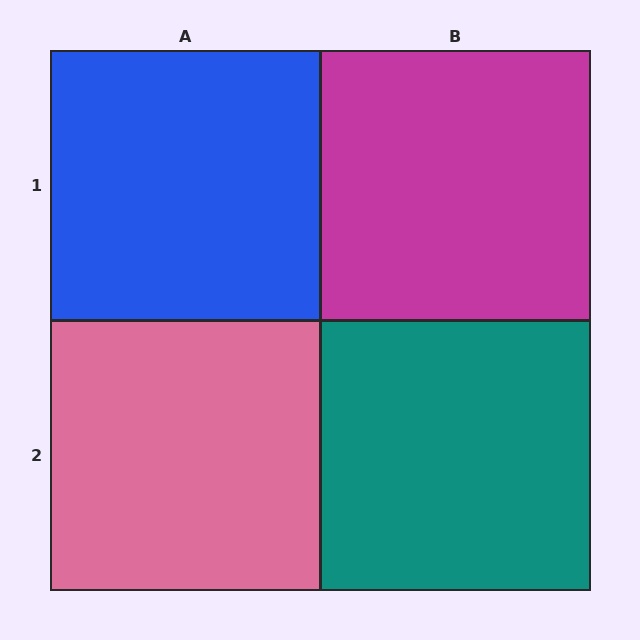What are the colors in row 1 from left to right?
Blue, magenta.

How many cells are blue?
1 cell is blue.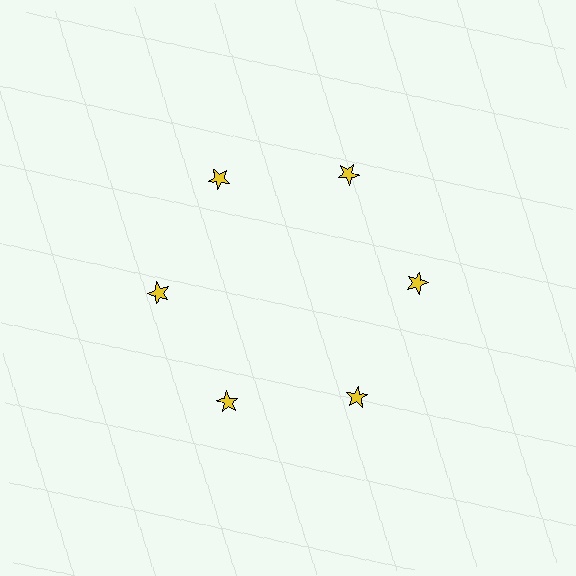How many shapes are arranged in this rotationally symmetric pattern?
There are 6 shapes, arranged in 6 groups of 1.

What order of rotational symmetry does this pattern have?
This pattern has 6-fold rotational symmetry.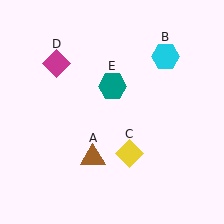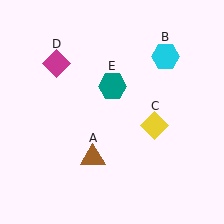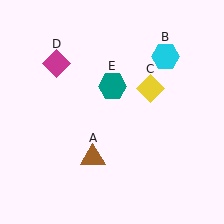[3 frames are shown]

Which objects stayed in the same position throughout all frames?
Brown triangle (object A) and cyan hexagon (object B) and magenta diamond (object D) and teal hexagon (object E) remained stationary.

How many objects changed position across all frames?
1 object changed position: yellow diamond (object C).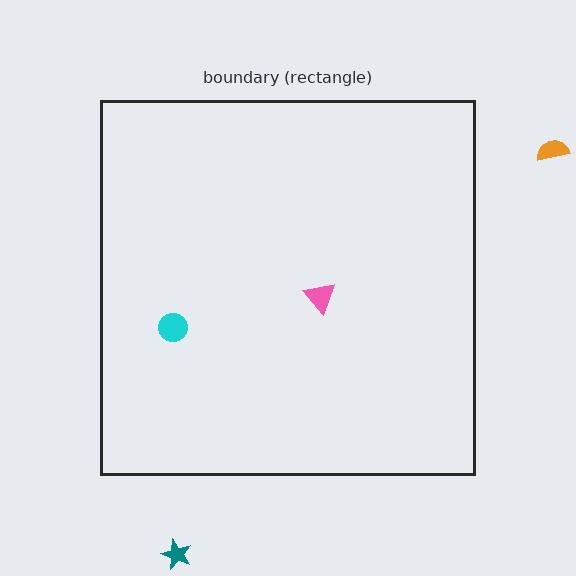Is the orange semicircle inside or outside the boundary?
Outside.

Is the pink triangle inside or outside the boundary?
Inside.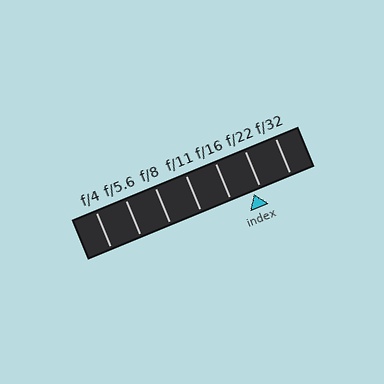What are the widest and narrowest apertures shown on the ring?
The widest aperture shown is f/4 and the narrowest is f/32.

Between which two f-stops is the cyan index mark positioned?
The index mark is between f/16 and f/22.